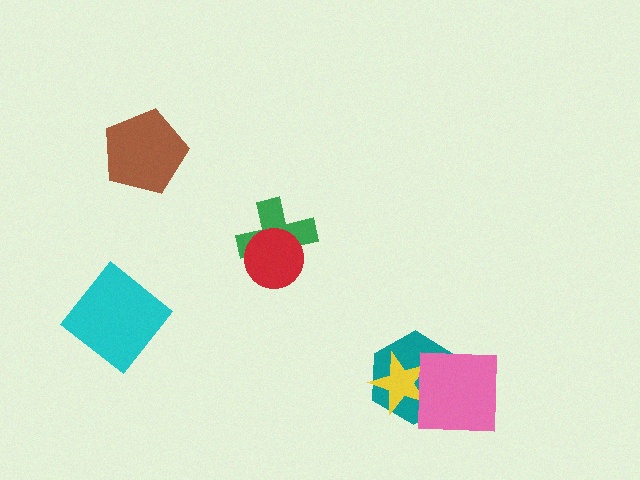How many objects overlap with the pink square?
2 objects overlap with the pink square.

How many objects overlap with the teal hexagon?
2 objects overlap with the teal hexagon.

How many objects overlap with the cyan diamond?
0 objects overlap with the cyan diamond.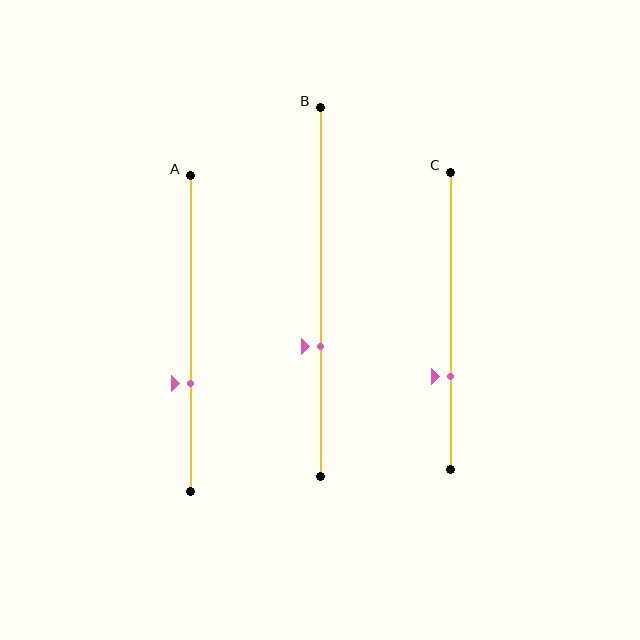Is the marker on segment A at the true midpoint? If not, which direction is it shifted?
No, the marker on segment A is shifted downward by about 16% of the segment length.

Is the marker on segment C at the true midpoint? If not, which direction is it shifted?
No, the marker on segment C is shifted downward by about 19% of the segment length.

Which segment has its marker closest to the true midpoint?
Segment B has its marker closest to the true midpoint.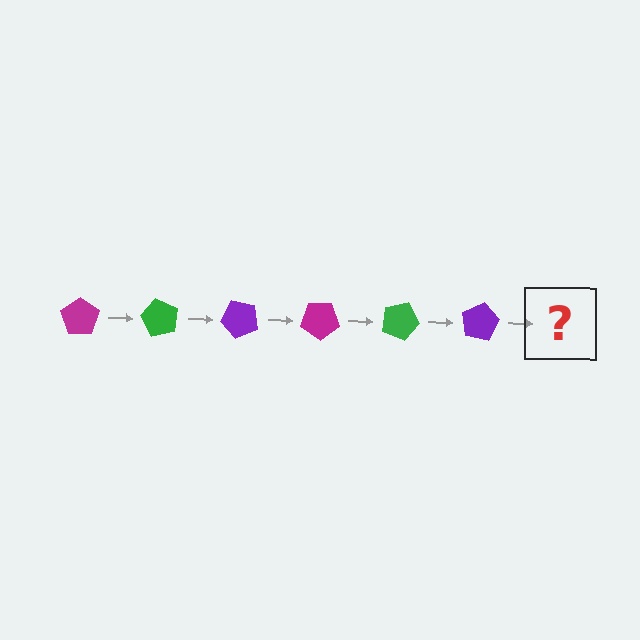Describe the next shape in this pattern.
It should be a magenta pentagon, rotated 360 degrees from the start.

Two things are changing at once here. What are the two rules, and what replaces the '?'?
The two rules are that it rotates 60 degrees each step and the color cycles through magenta, green, and purple. The '?' should be a magenta pentagon, rotated 360 degrees from the start.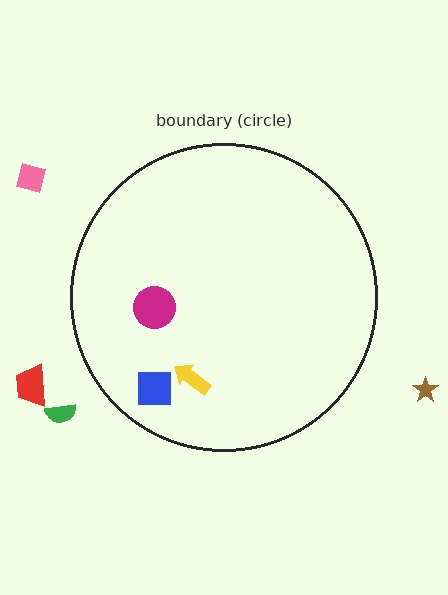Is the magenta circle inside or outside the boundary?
Inside.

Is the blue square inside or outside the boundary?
Inside.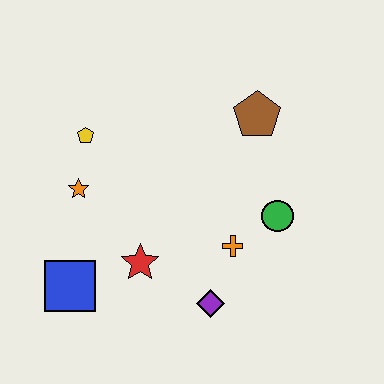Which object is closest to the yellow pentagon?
The orange star is closest to the yellow pentagon.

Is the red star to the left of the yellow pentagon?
No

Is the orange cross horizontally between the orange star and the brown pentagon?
Yes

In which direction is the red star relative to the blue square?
The red star is to the right of the blue square.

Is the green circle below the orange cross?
No